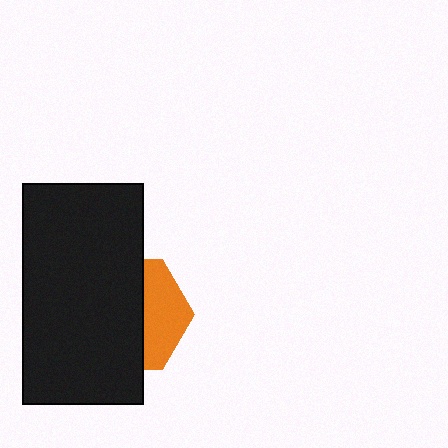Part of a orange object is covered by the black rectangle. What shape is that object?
It is a hexagon.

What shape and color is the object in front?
The object in front is a black rectangle.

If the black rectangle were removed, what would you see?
You would see the complete orange hexagon.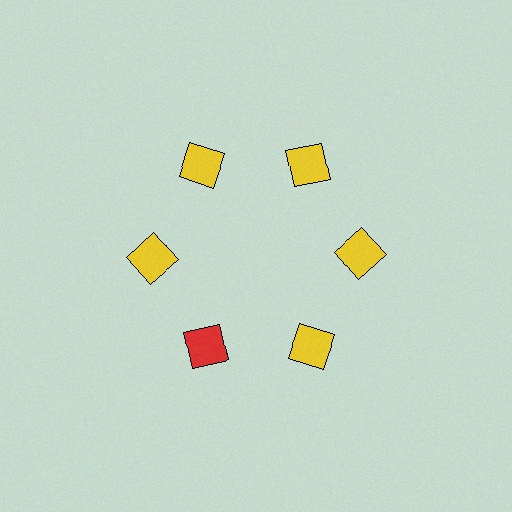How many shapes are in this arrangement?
There are 6 shapes arranged in a ring pattern.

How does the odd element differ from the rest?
It has a different color: red instead of yellow.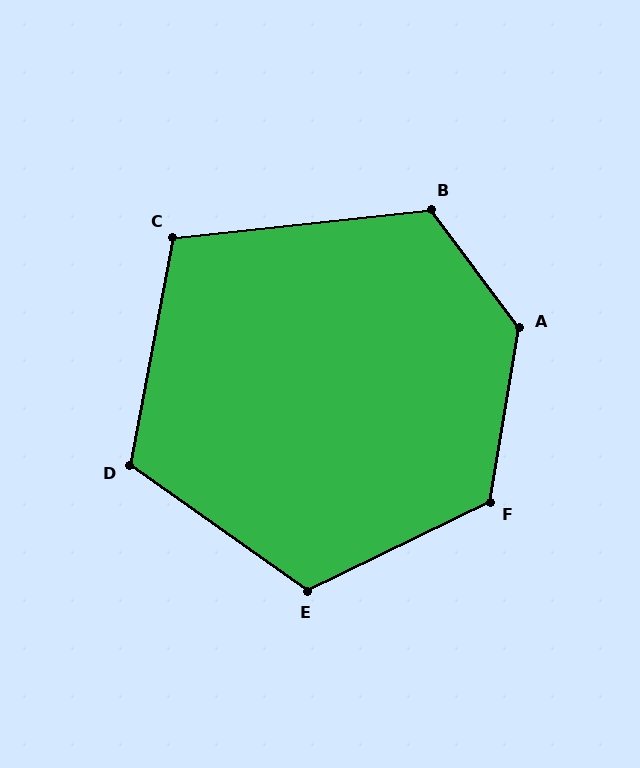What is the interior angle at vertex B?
Approximately 120 degrees (obtuse).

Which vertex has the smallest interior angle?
C, at approximately 107 degrees.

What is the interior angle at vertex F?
Approximately 125 degrees (obtuse).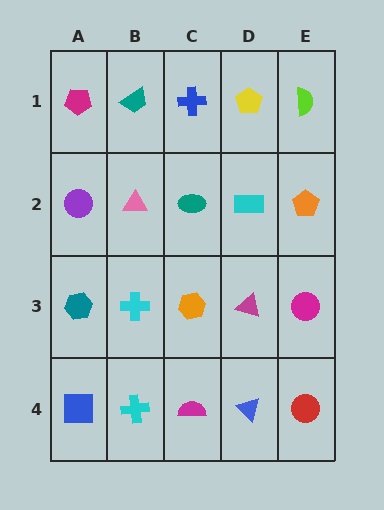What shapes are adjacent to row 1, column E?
An orange pentagon (row 2, column E), a yellow pentagon (row 1, column D).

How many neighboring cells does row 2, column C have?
4.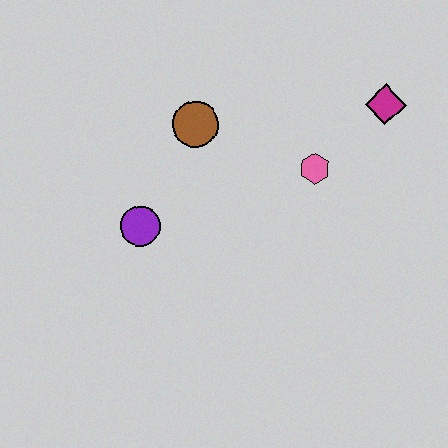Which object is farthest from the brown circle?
The magenta diamond is farthest from the brown circle.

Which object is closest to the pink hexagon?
The magenta diamond is closest to the pink hexagon.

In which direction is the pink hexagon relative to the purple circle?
The pink hexagon is to the right of the purple circle.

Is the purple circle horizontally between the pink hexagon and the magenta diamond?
No